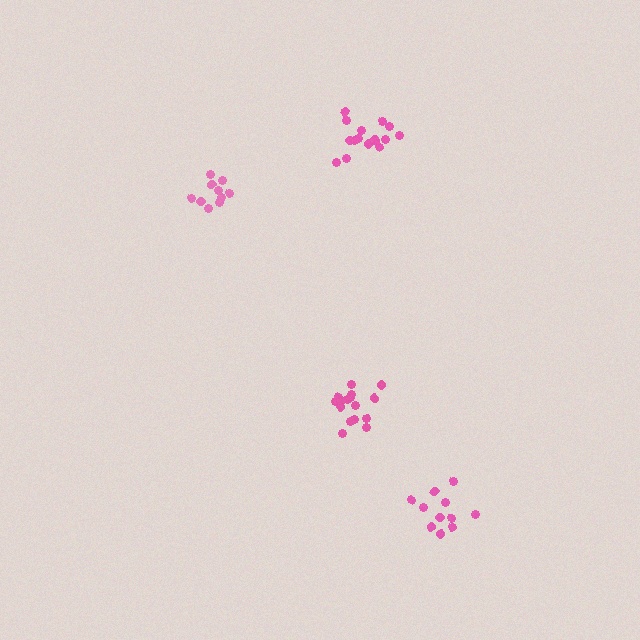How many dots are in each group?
Group 1: 10 dots, Group 2: 16 dots, Group 3: 16 dots, Group 4: 11 dots (53 total).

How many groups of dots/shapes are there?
There are 4 groups.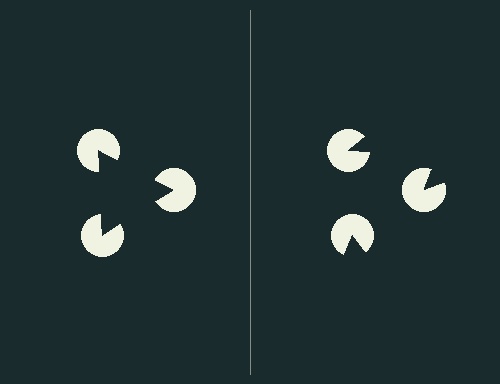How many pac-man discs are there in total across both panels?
6 — 3 on each side.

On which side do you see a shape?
An illusory triangle appears on the left side. On the right side the wedge cuts are rotated, so no coherent shape forms.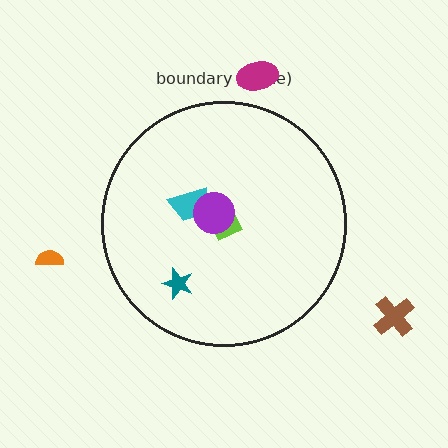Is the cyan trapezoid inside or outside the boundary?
Inside.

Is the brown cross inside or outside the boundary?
Outside.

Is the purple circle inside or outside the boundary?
Inside.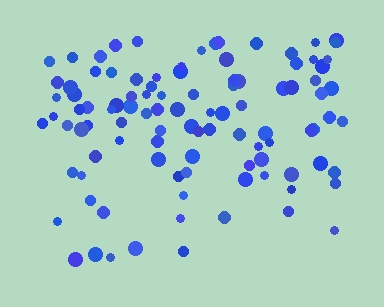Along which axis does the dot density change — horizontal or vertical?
Vertical.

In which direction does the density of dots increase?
From bottom to top, with the top side densest.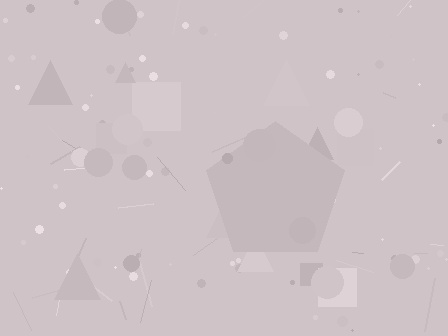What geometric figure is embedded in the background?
A pentagon is embedded in the background.